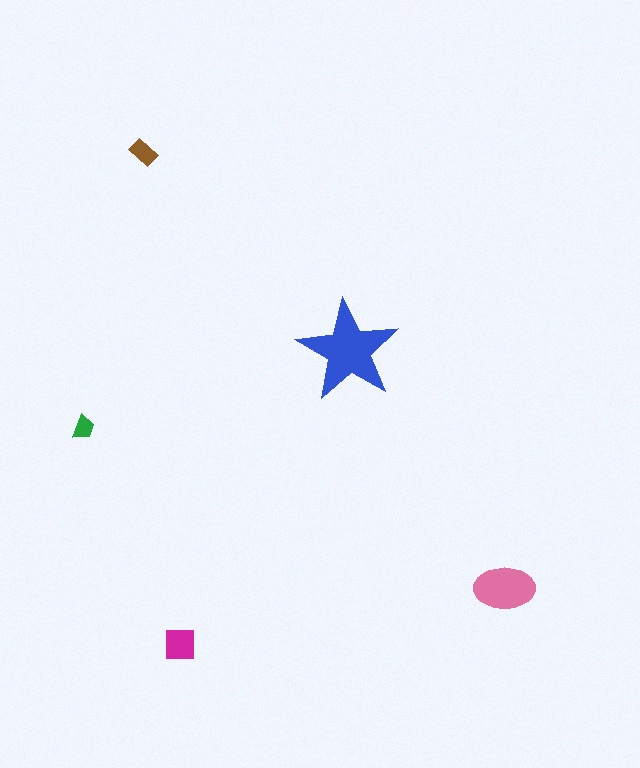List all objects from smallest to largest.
The green trapezoid, the brown rectangle, the magenta square, the pink ellipse, the blue star.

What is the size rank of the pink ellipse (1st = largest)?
2nd.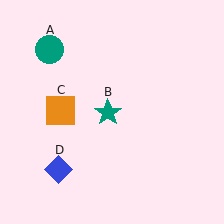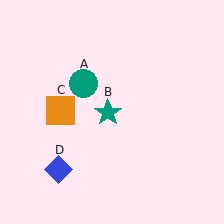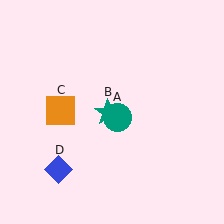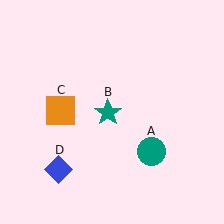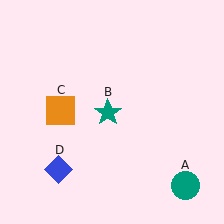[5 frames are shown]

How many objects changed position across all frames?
1 object changed position: teal circle (object A).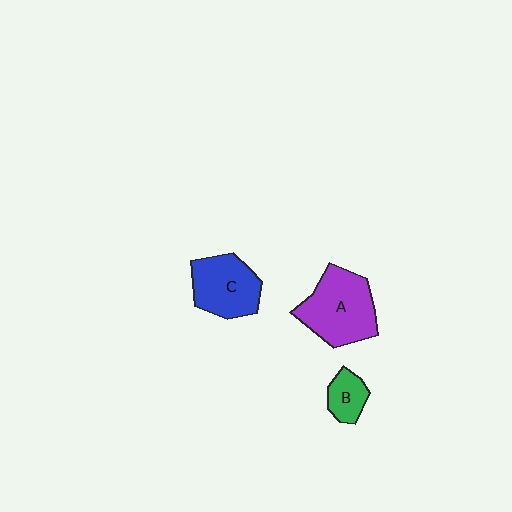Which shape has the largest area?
Shape A (purple).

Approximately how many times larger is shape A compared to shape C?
Approximately 1.2 times.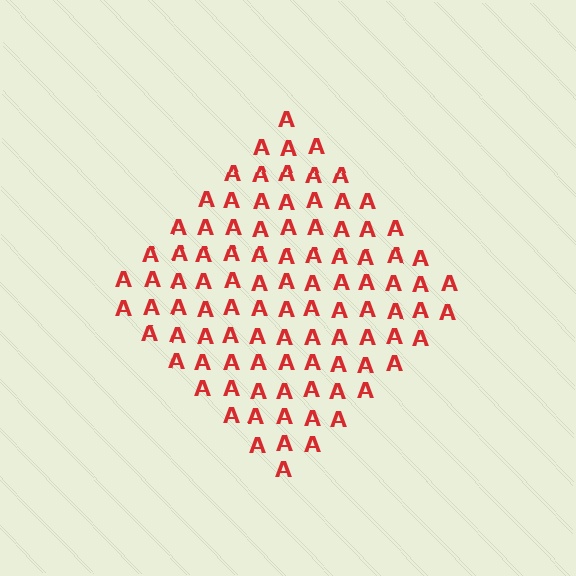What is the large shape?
The large shape is a diamond.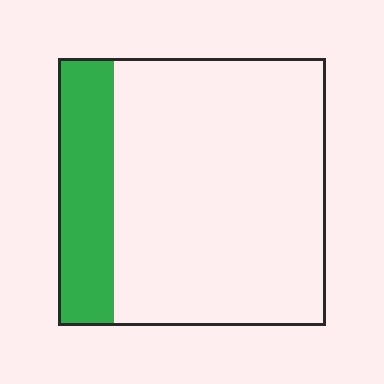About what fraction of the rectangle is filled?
About one fifth (1/5).